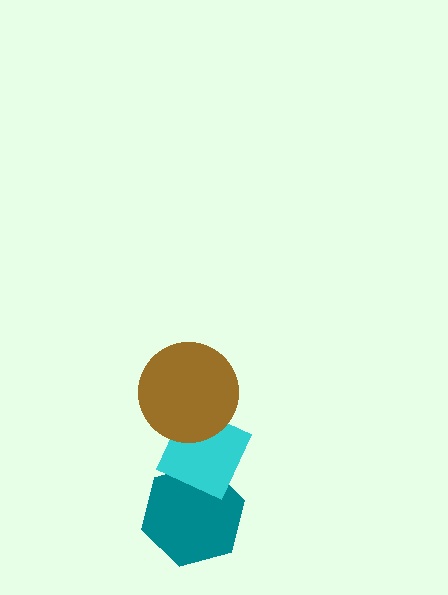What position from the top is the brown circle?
The brown circle is 1st from the top.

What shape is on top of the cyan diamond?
The brown circle is on top of the cyan diamond.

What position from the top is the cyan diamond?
The cyan diamond is 2nd from the top.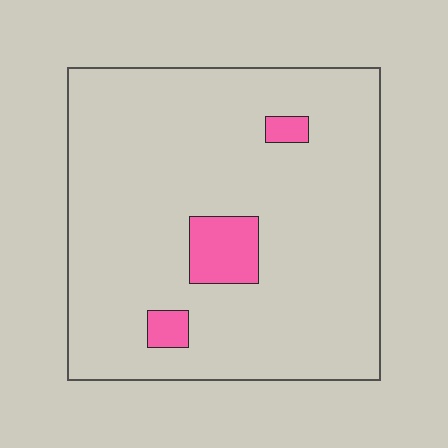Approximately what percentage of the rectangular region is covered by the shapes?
Approximately 10%.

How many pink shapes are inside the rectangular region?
3.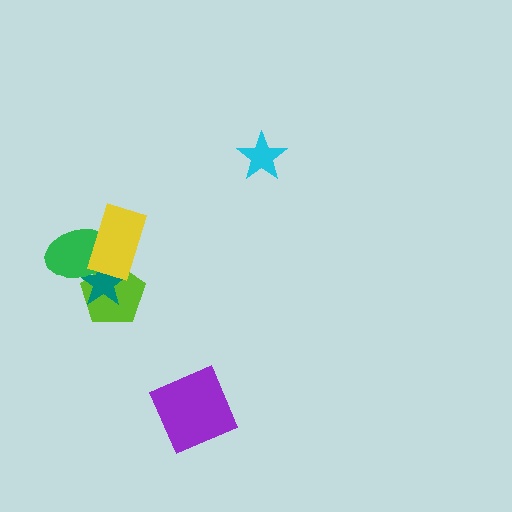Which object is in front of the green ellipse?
The yellow rectangle is in front of the green ellipse.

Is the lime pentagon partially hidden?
Yes, it is partially covered by another shape.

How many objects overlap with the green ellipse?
3 objects overlap with the green ellipse.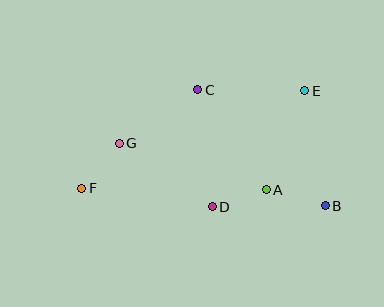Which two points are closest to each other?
Points A and D are closest to each other.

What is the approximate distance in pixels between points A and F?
The distance between A and F is approximately 185 pixels.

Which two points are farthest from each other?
Points B and F are farthest from each other.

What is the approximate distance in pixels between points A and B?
The distance between A and B is approximately 61 pixels.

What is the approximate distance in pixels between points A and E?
The distance between A and E is approximately 106 pixels.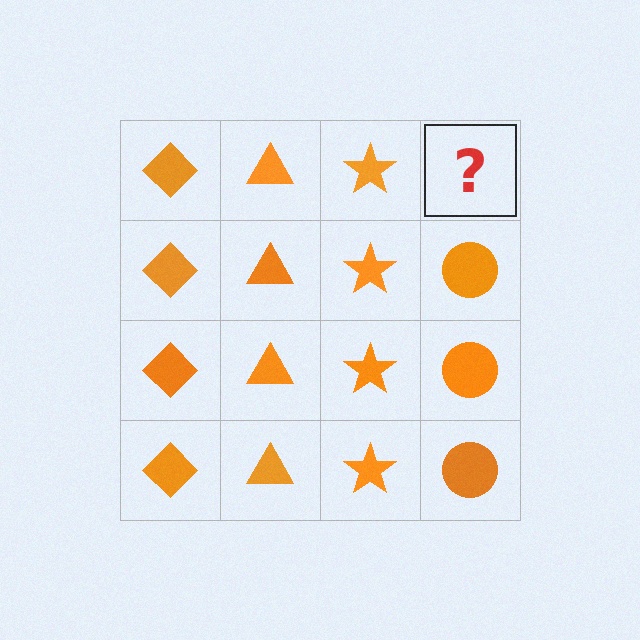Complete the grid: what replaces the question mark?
The question mark should be replaced with an orange circle.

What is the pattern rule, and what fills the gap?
The rule is that each column has a consistent shape. The gap should be filled with an orange circle.